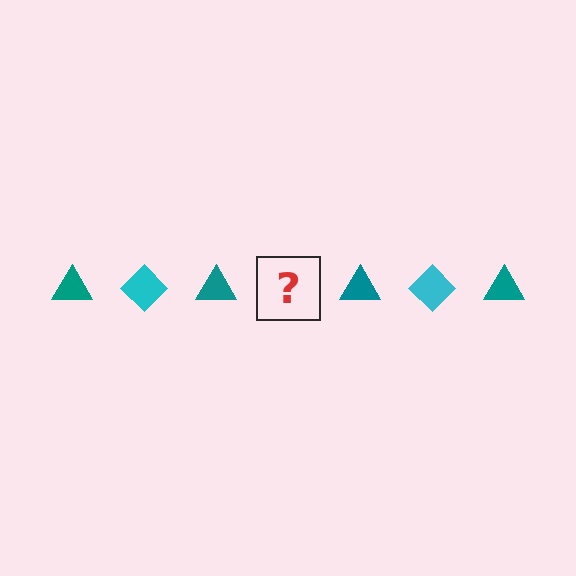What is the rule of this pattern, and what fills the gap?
The rule is that the pattern alternates between teal triangle and cyan diamond. The gap should be filled with a cyan diamond.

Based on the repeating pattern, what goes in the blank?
The blank should be a cyan diamond.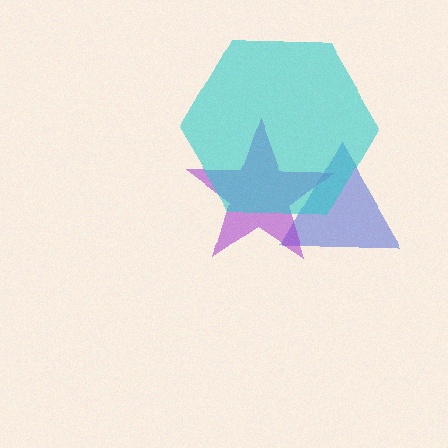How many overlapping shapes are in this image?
There are 3 overlapping shapes in the image.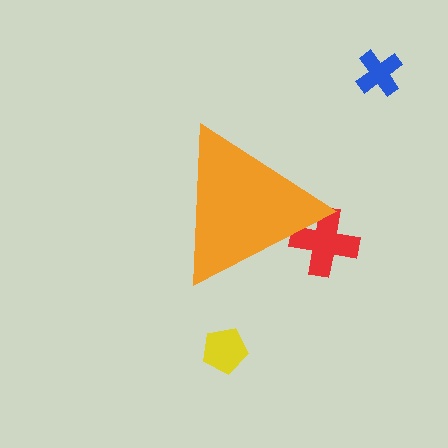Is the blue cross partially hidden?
No, the blue cross is fully visible.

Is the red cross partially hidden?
Yes, the red cross is partially hidden behind the orange triangle.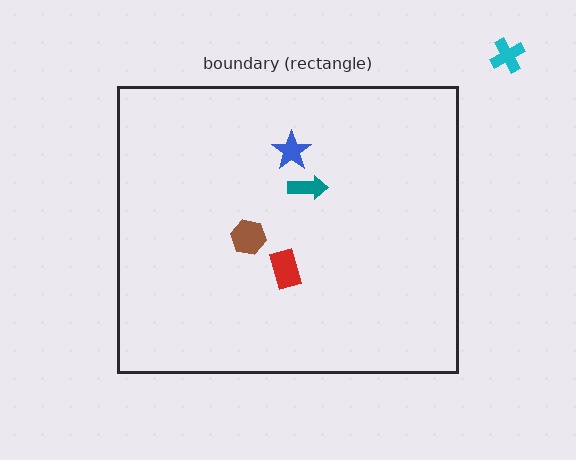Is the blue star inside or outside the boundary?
Inside.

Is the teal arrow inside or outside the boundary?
Inside.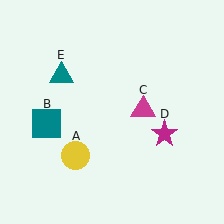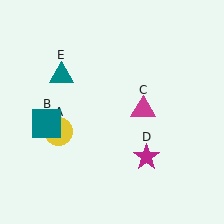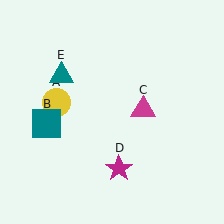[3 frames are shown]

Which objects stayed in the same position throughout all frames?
Teal square (object B) and magenta triangle (object C) and teal triangle (object E) remained stationary.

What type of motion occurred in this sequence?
The yellow circle (object A), magenta star (object D) rotated clockwise around the center of the scene.